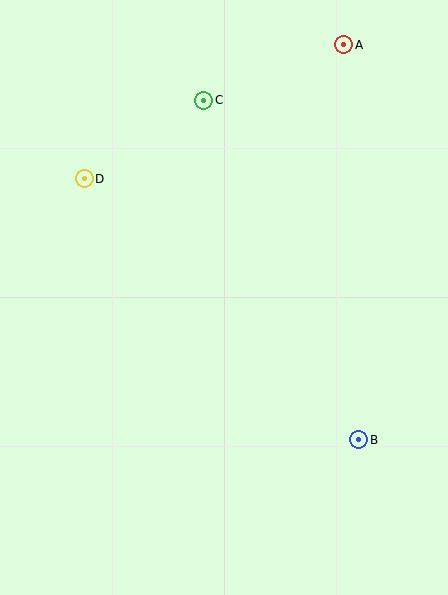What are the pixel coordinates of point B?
Point B is at (359, 440).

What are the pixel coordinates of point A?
Point A is at (344, 45).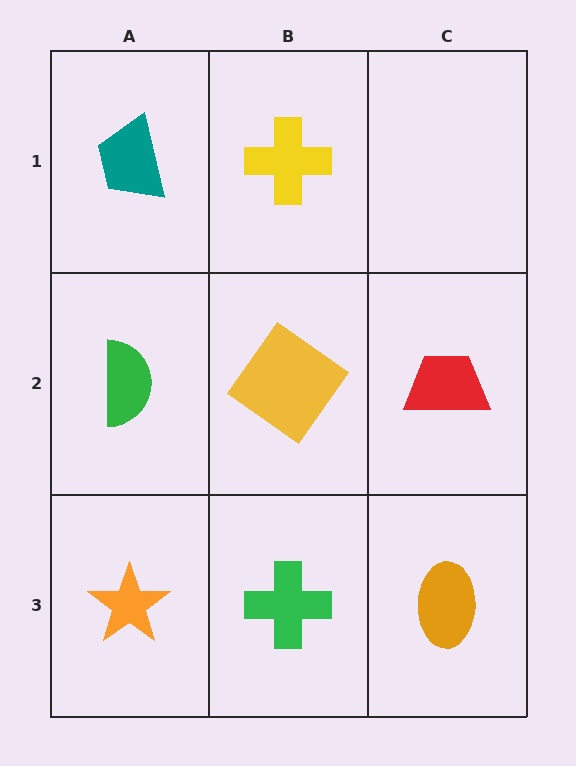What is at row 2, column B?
A yellow diamond.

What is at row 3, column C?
An orange ellipse.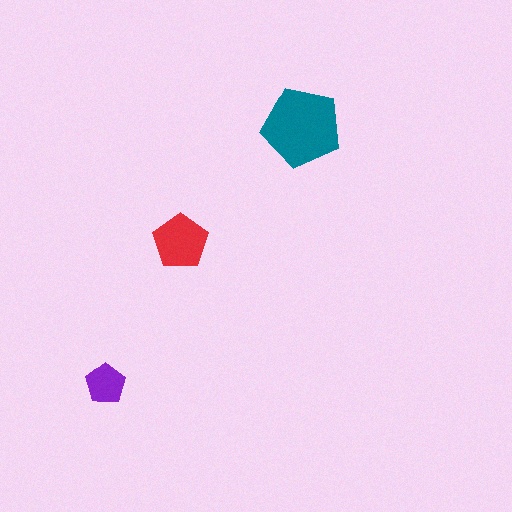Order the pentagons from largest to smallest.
the teal one, the red one, the purple one.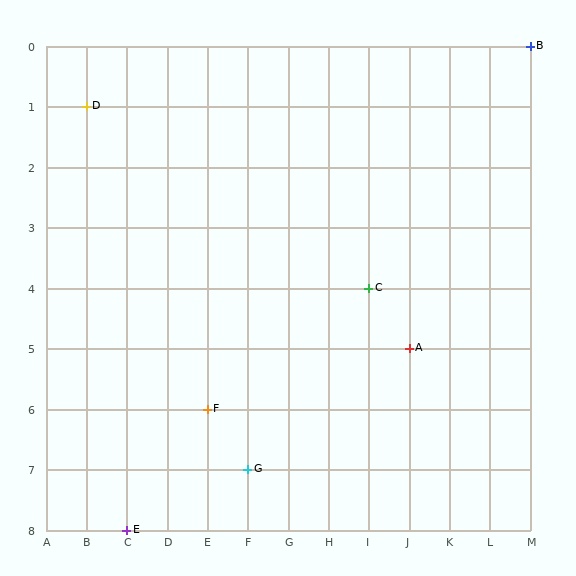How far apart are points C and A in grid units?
Points C and A are 1 column and 1 row apart (about 1.4 grid units diagonally).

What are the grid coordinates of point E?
Point E is at grid coordinates (C, 8).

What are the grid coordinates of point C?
Point C is at grid coordinates (I, 4).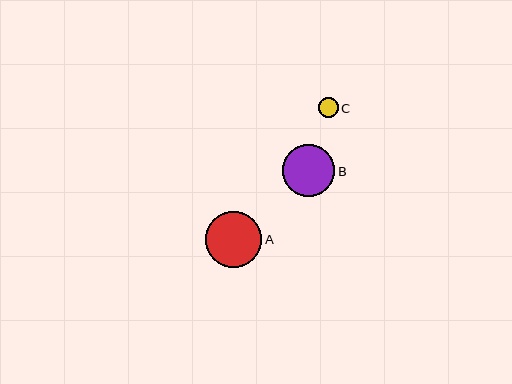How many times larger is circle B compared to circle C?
Circle B is approximately 2.7 times the size of circle C.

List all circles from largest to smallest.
From largest to smallest: A, B, C.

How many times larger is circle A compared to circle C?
Circle A is approximately 2.9 times the size of circle C.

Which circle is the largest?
Circle A is the largest with a size of approximately 56 pixels.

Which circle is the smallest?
Circle C is the smallest with a size of approximately 19 pixels.